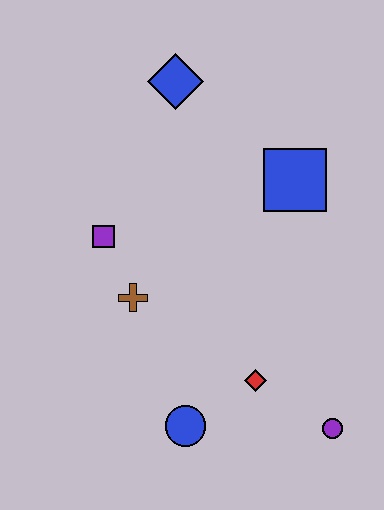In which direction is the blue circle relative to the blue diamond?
The blue circle is below the blue diamond.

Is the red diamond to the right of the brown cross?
Yes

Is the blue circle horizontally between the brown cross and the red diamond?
Yes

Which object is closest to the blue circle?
The red diamond is closest to the blue circle.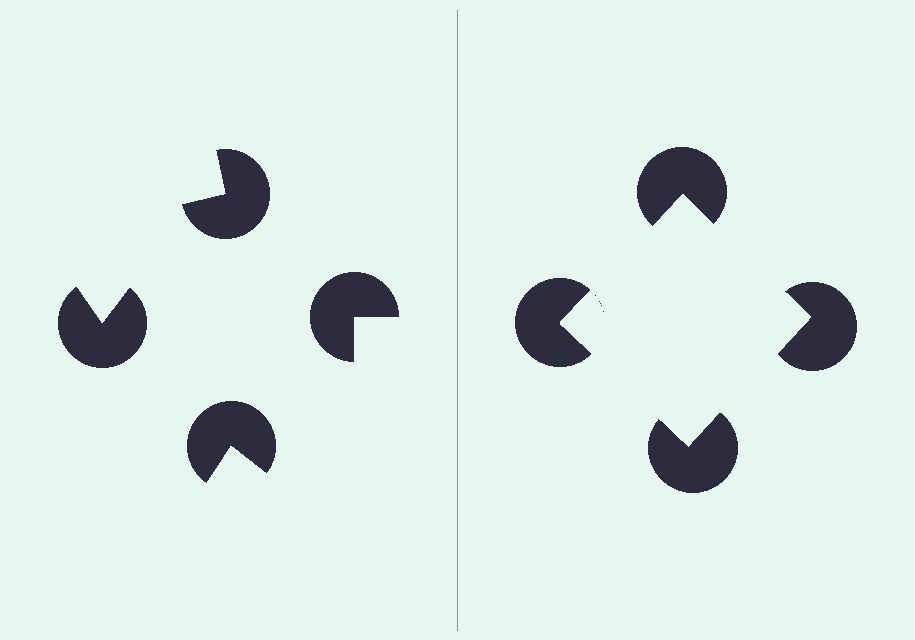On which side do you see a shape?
An illusory square appears on the right side. On the left side the wedge cuts are rotated, so no coherent shape forms.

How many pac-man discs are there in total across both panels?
8 — 4 on each side.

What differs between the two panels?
The pac-man discs are positioned identically on both sides; only the wedge orientations differ. On the right they align to a square; on the left they are misaligned.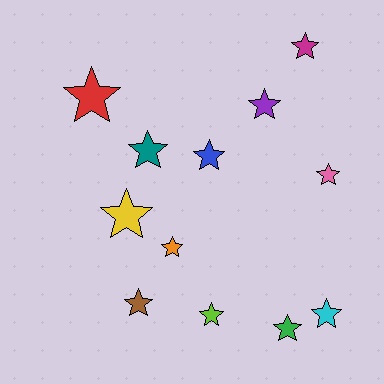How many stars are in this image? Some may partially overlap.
There are 12 stars.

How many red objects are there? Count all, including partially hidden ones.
There is 1 red object.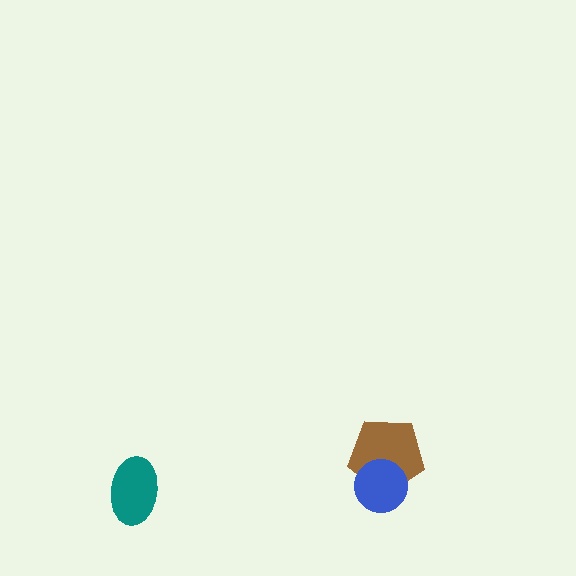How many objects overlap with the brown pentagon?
1 object overlaps with the brown pentagon.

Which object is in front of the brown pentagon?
The blue circle is in front of the brown pentagon.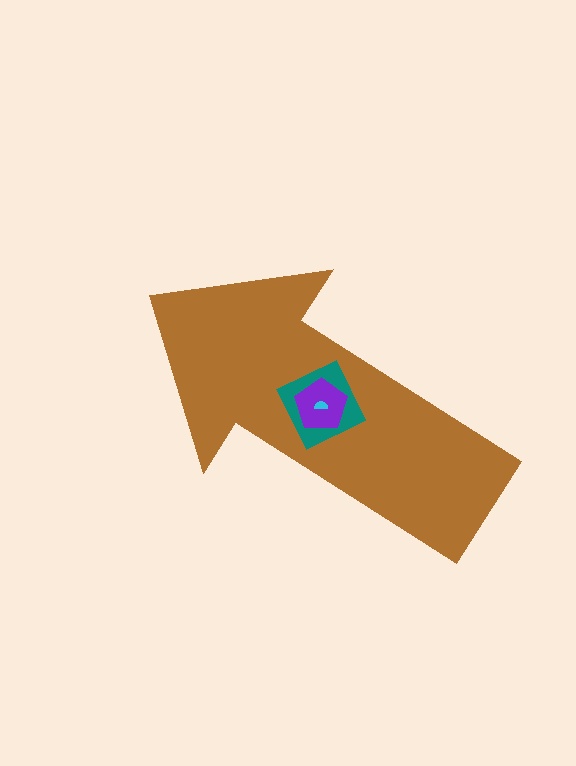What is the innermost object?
The cyan semicircle.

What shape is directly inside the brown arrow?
The teal diamond.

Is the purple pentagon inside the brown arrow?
Yes.